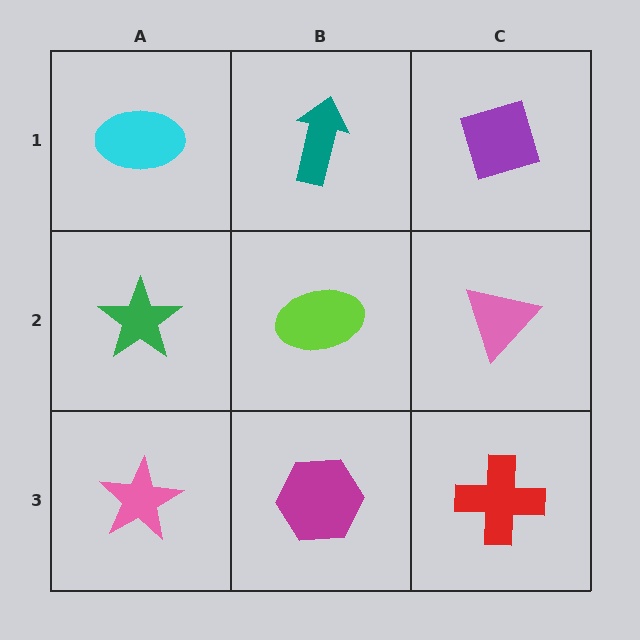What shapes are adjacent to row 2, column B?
A teal arrow (row 1, column B), a magenta hexagon (row 3, column B), a green star (row 2, column A), a pink triangle (row 2, column C).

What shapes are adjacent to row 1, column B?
A lime ellipse (row 2, column B), a cyan ellipse (row 1, column A), a purple diamond (row 1, column C).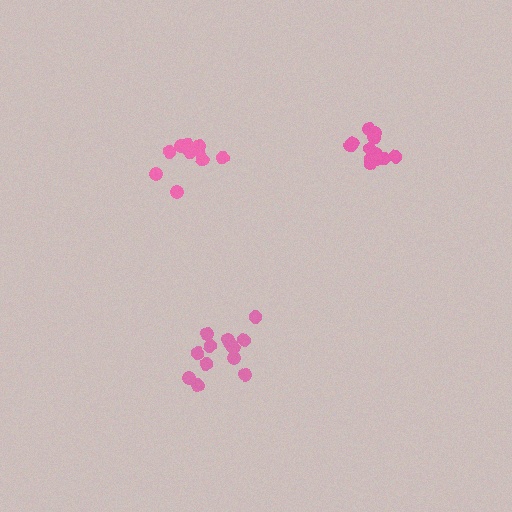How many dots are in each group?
Group 1: 13 dots, Group 2: 13 dots, Group 3: 10 dots (36 total).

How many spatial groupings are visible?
There are 3 spatial groupings.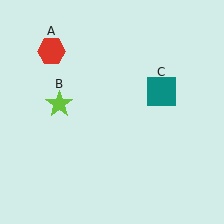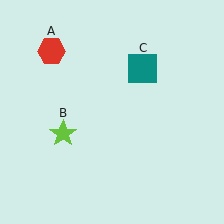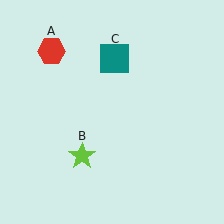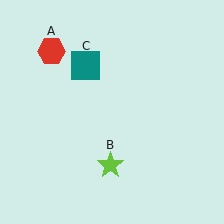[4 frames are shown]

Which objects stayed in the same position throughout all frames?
Red hexagon (object A) remained stationary.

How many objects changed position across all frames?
2 objects changed position: lime star (object B), teal square (object C).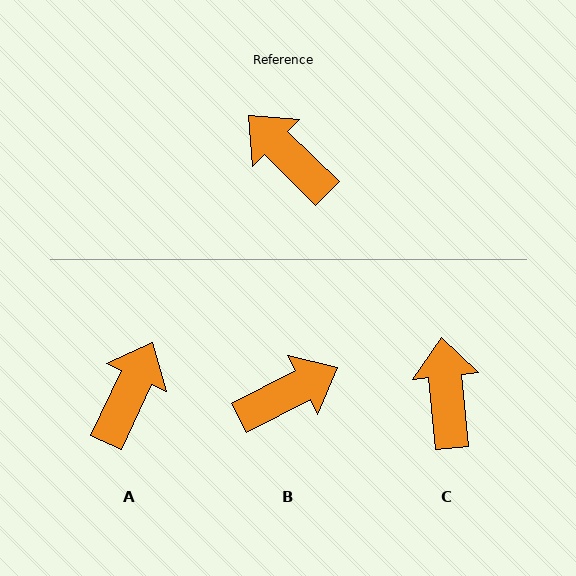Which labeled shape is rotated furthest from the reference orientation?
B, about 108 degrees away.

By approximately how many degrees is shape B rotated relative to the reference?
Approximately 108 degrees clockwise.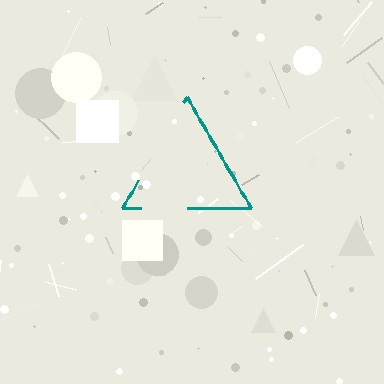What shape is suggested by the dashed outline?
The dashed outline suggests a triangle.